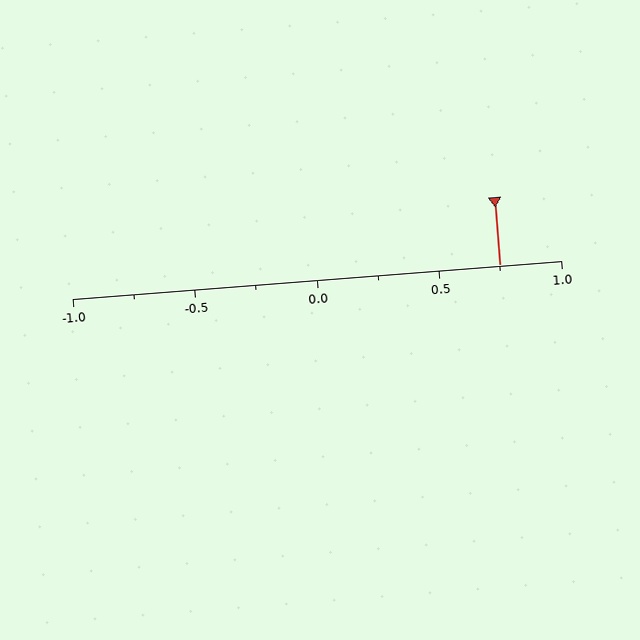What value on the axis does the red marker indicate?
The marker indicates approximately 0.75.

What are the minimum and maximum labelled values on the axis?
The axis runs from -1.0 to 1.0.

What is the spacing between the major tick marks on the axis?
The major ticks are spaced 0.5 apart.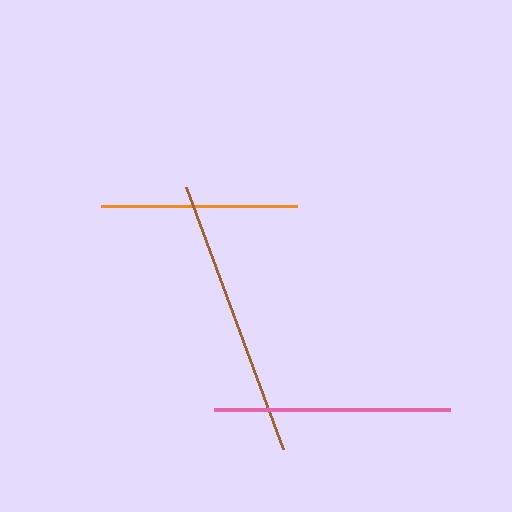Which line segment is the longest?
The brown line is the longest at approximately 280 pixels.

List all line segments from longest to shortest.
From longest to shortest: brown, pink, orange.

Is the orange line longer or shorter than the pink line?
The pink line is longer than the orange line.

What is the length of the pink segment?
The pink segment is approximately 236 pixels long.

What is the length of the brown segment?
The brown segment is approximately 280 pixels long.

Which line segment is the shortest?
The orange line is the shortest at approximately 196 pixels.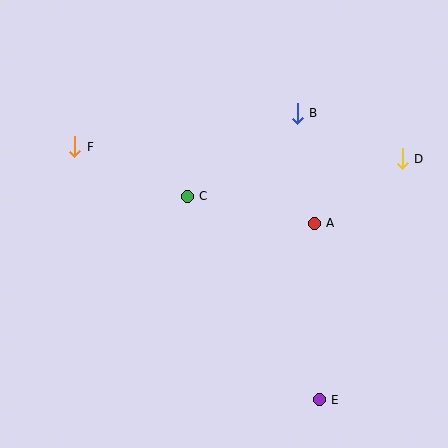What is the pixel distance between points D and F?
The distance between D and F is 328 pixels.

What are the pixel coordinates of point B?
Point B is at (297, 113).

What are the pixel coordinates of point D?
Point D is at (402, 159).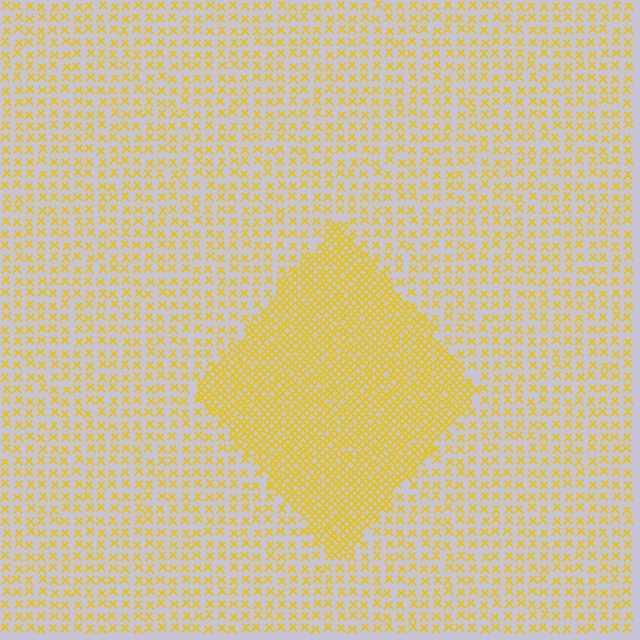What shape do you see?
I see a diamond.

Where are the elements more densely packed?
The elements are more densely packed inside the diamond boundary.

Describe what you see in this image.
The image contains small yellow elements arranged at two different densities. A diamond-shaped region is visible where the elements are more densely packed than the surrounding area.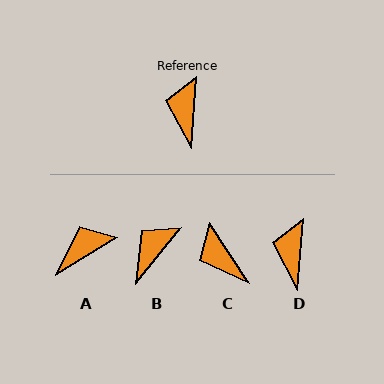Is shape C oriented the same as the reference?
No, it is off by about 37 degrees.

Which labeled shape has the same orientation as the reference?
D.